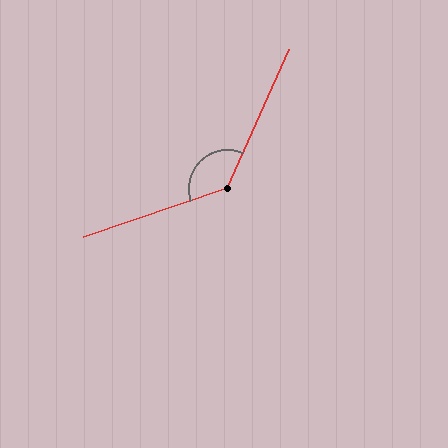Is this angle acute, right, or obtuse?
It is obtuse.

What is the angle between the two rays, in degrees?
Approximately 132 degrees.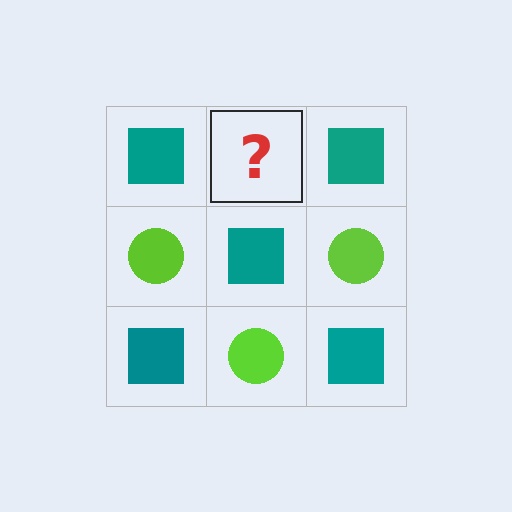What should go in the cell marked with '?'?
The missing cell should contain a lime circle.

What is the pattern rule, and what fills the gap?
The rule is that it alternates teal square and lime circle in a checkerboard pattern. The gap should be filled with a lime circle.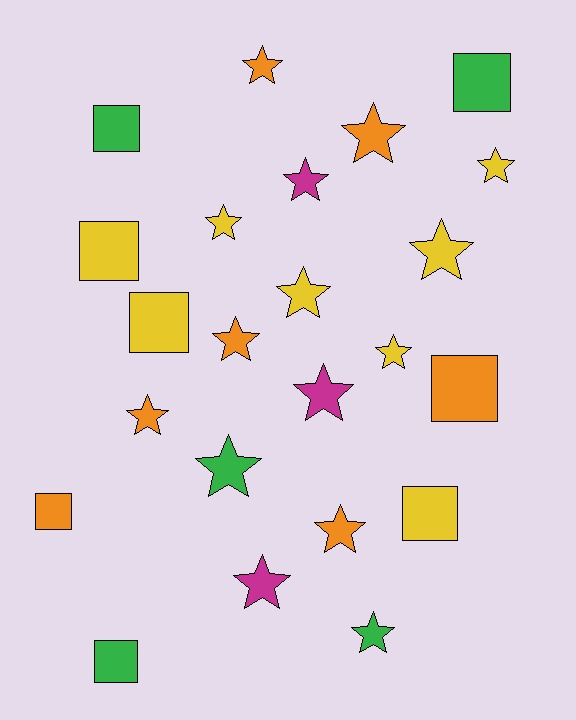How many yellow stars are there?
There are 5 yellow stars.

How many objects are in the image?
There are 23 objects.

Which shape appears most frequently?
Star, with 15 objects.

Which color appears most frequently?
Yellow, with 8 objects.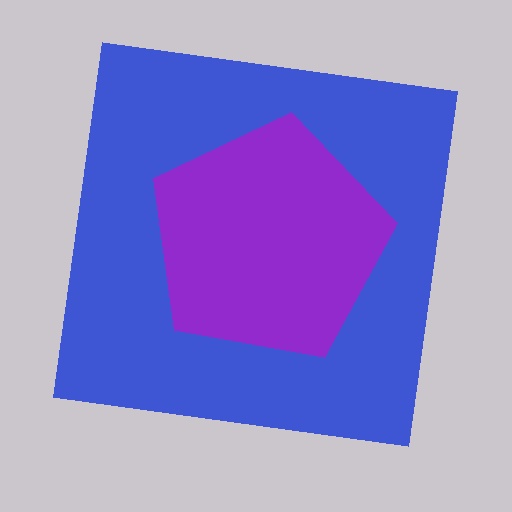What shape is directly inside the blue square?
The purple pentagon.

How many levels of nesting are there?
2.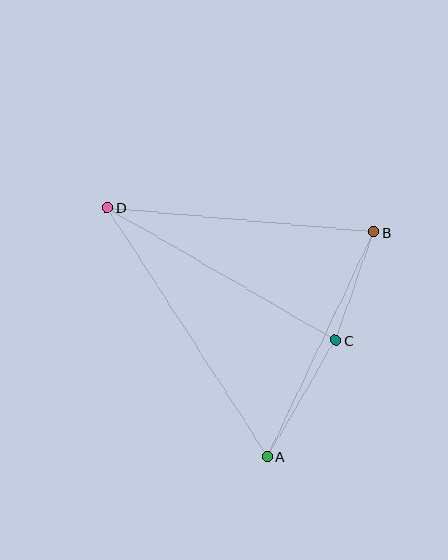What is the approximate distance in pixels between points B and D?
The distance between B and D is approximately 268 pixels.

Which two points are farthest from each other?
Points A and D are farthest from each other.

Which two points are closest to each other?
Points B and C are closest to each other.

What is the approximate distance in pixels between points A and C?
The distance between A and C is approximately 135 pixels.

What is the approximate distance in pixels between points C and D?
The distance between C and D is approximately 263 pixels.